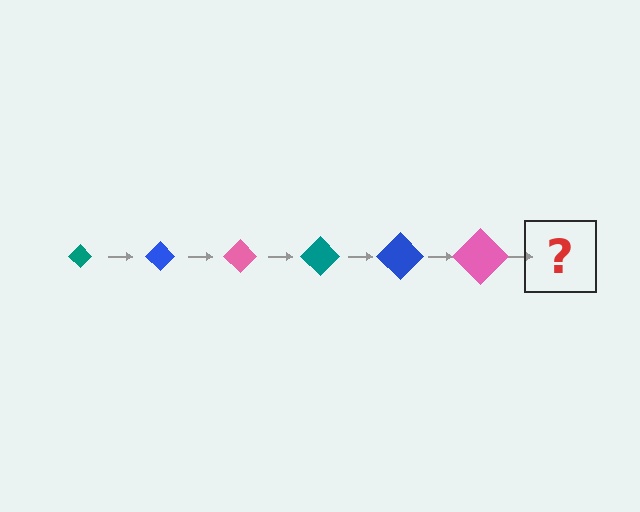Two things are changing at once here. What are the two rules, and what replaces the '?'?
The two rules are that the diamond grows larger each step and the color cycles through teal, blue, and pink. The '?' should be a teal diamond, larger than the previous one.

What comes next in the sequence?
The next element should be a teal diamond, larger than the previous one.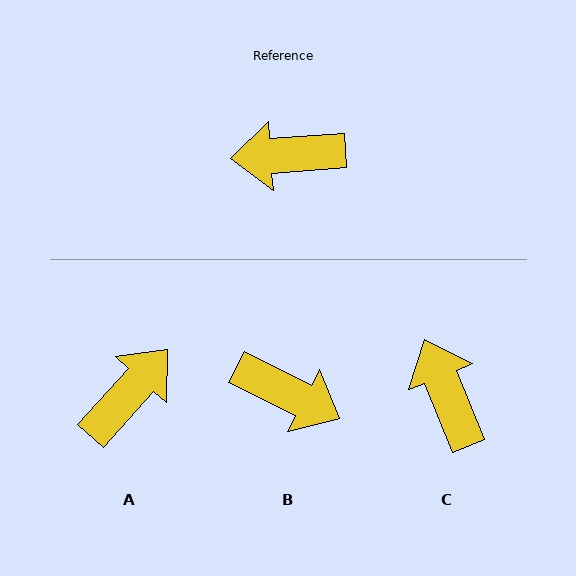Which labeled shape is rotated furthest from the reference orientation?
B, about 149 degrees away.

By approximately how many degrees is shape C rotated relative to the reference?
Approximately 72 degrees clockwise.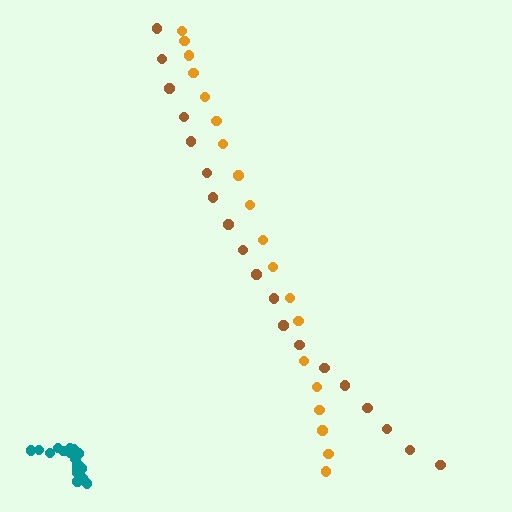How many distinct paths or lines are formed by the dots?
There are 3 distinct paths.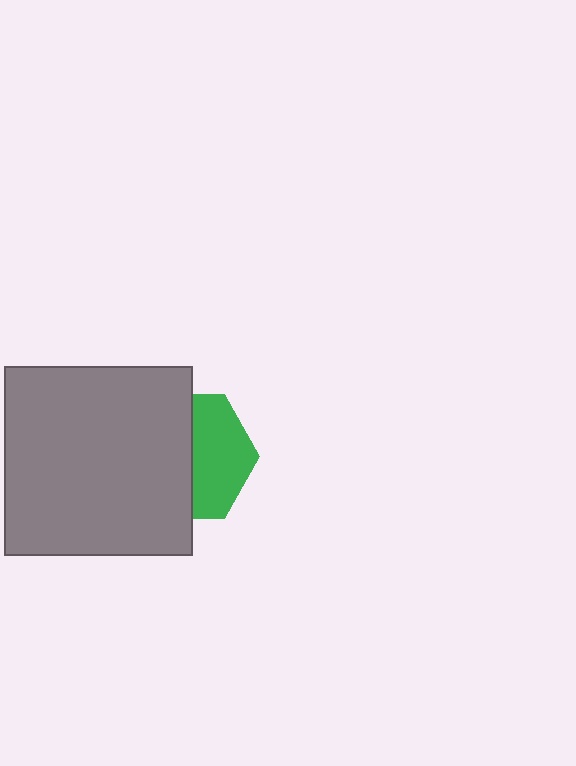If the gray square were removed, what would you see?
You would see the complete green hexagon.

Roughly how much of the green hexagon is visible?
About half of it is visible (roughly 45%).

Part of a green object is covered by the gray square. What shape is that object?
It is a hexagon.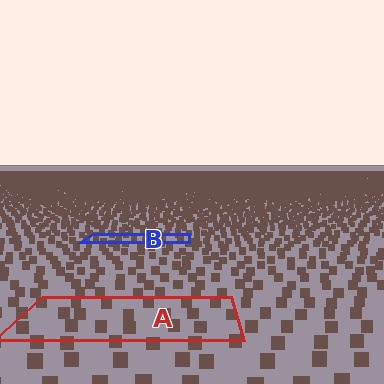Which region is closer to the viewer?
Region A is closer. The texture elements there are larger and more spread out.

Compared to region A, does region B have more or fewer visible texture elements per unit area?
Region B has more texture elements per unit area — they are packed more densely because it is farther away.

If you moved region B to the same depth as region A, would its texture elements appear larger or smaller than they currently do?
They would appear larger. At a closer depth, the same texture elements are projected at a bigger on-screen size.